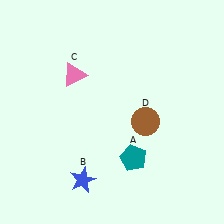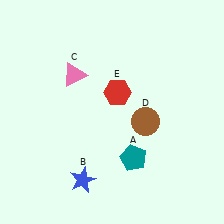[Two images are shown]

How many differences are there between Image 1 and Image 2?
There is 1 difference between the two images.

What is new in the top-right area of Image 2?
A red hexagon (E) was added in the top-right area of Image 2.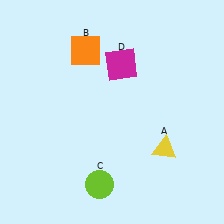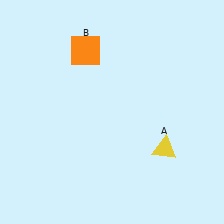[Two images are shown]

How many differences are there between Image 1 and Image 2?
There are 2 differences between the two images.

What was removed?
The magenta square (D), the lime circle (C) were removed in Image 2.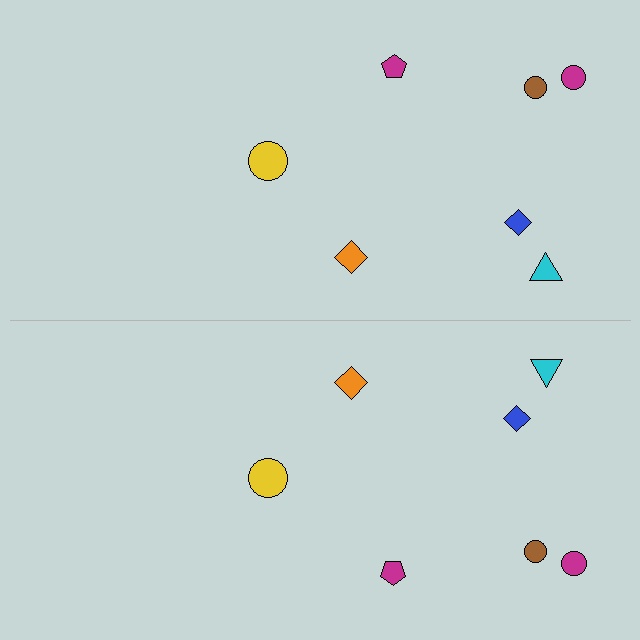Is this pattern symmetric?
Yes, this pattern has bilateral (reflection) symmetry.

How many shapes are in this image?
There are 14 shapes in this image.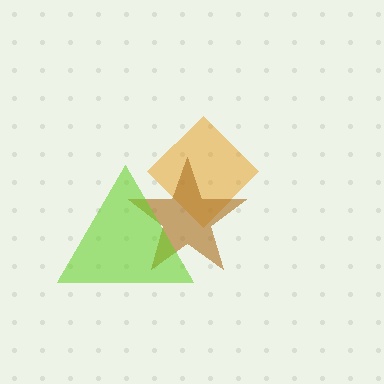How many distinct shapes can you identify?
There are 3 distinct shapes: an orange diamond, a brown star, a lime triangle.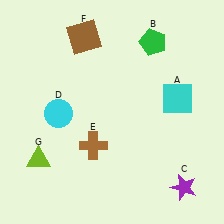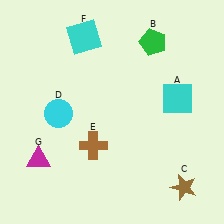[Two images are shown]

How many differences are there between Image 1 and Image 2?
There are 3 differences between the two images.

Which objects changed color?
C changed from purple to brown. F changed from brown to cyan. G changed from lime to magenta.